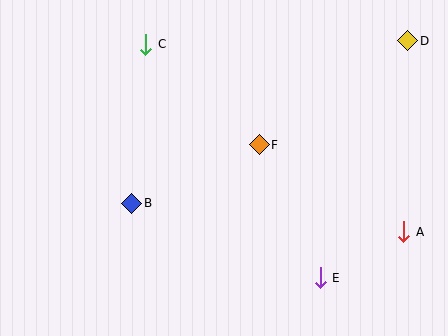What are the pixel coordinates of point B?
Point B is at (132, 203).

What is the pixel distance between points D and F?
The distance between D and F is 181 pixels.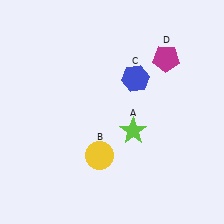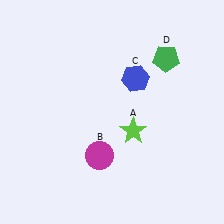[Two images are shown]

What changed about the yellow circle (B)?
In Image 1, B is yellow. In Image 2, it changed to magenta.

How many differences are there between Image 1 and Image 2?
There are 2 differences between the two images.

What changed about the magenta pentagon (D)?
In Image 1, D is magenta. In Image 2, it changed to green.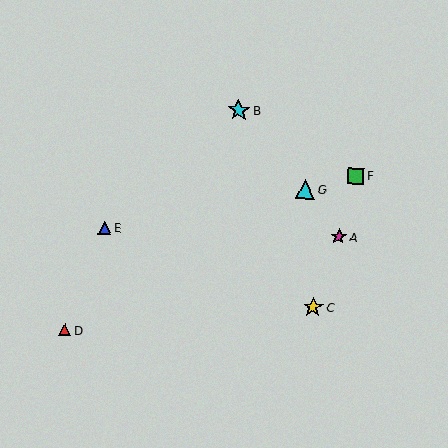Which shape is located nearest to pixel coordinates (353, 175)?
The green square (labeled F) at (356, 176) is nearest to that location.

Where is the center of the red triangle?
The center of the red triangle is at (65, 330).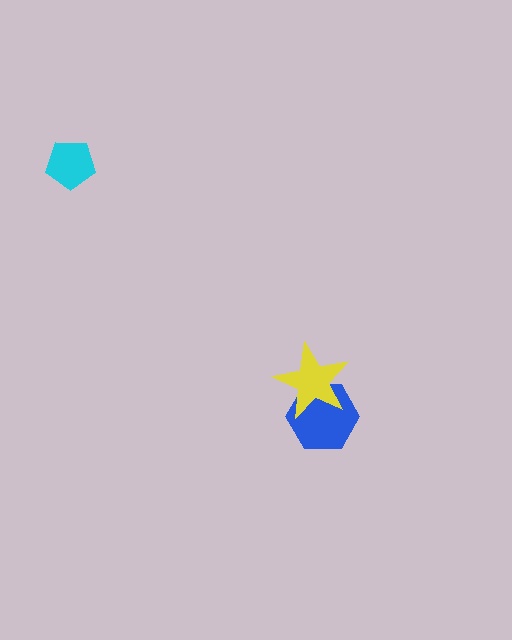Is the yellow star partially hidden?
No, no other shape covers it.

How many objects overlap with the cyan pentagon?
0 objects overlap with the cyan pentagon.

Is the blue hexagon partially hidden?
Yes, it is partially covered by another shape.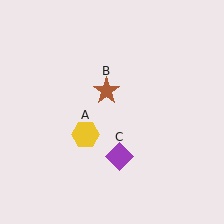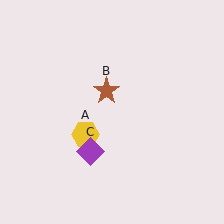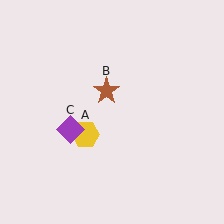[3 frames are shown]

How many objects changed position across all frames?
1 object changed position: purple diamond (object C).